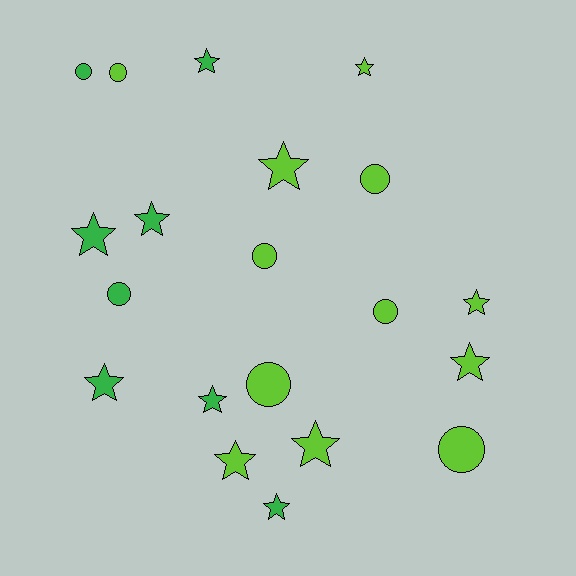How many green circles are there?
There are 2 green circles.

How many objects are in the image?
There are 20 objects.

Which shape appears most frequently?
Star, with 12 objects.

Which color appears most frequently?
Lime, with 12 objects.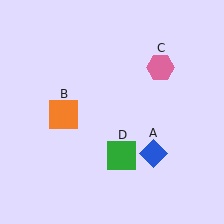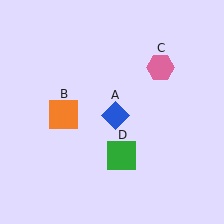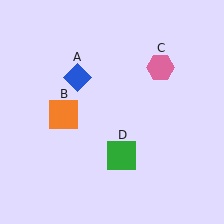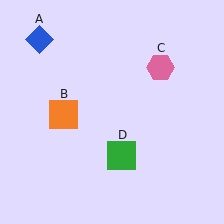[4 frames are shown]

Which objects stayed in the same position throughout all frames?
Orange square (object B) and pink hexagon (object C) and green square (object D) remained stationary.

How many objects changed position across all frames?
1 object changed position: blue diamond (object A).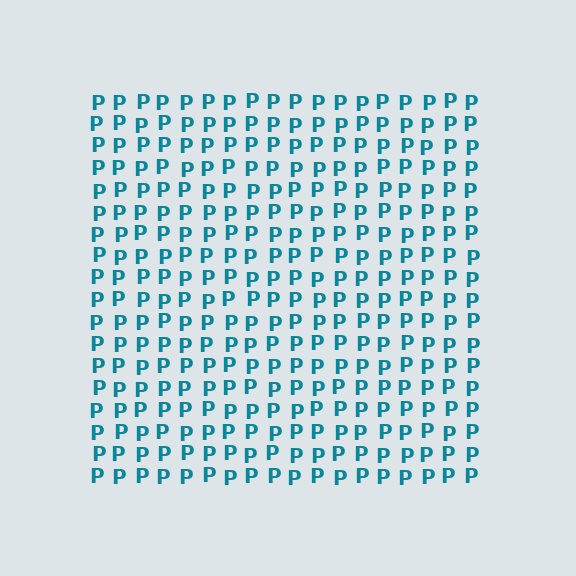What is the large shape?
The large shape is a square.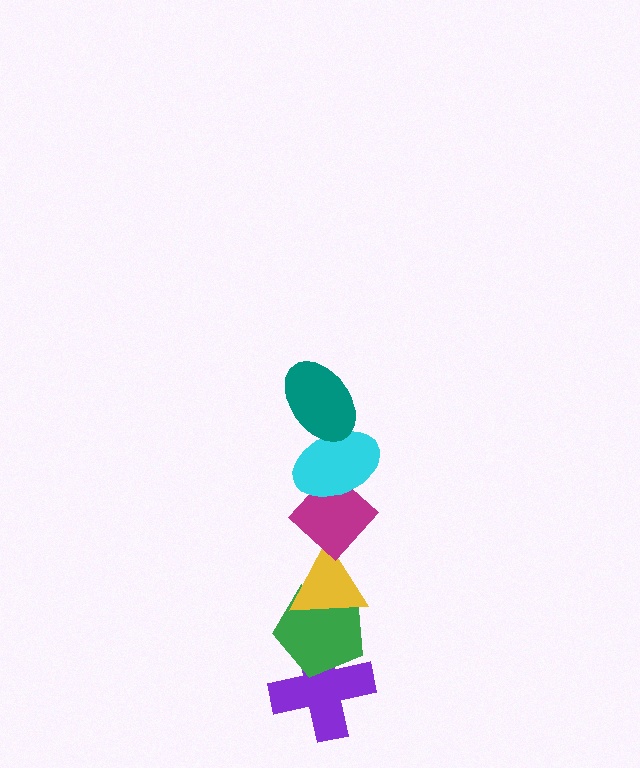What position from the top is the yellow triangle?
The yellow triangle is 4th from the top.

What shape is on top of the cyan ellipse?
The teal ellipse is on top of the cyan ellipse.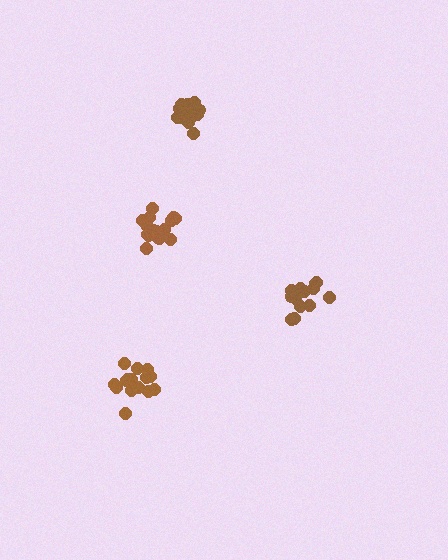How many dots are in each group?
Group 1: 15 dots, Group 2: 16 dots, Group 3: 15 dots, Group 4: 15 dots (61 total).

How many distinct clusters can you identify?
There are 4 distinct clusters.